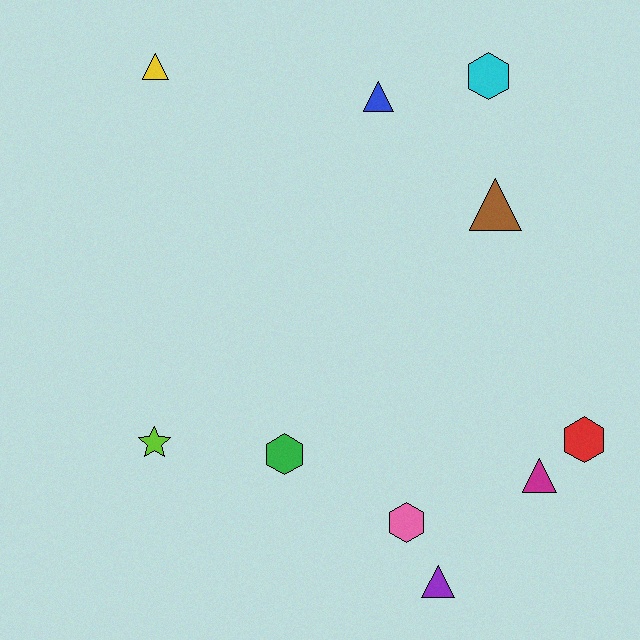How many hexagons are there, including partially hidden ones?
There are 4 hexagons.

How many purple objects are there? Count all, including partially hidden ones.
There is 1 purple object.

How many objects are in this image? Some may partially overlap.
There are 10 objects.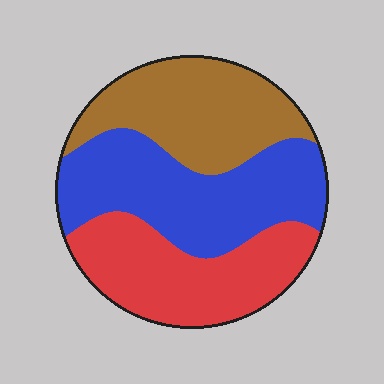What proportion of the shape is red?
Red covers 31% of the shape.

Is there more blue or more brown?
Blue.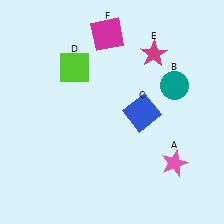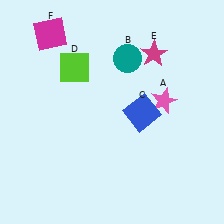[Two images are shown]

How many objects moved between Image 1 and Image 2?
3 objects moved between the two images.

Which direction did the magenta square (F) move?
The magenta square (F) moved left.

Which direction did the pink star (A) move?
The pink star (A) moved up.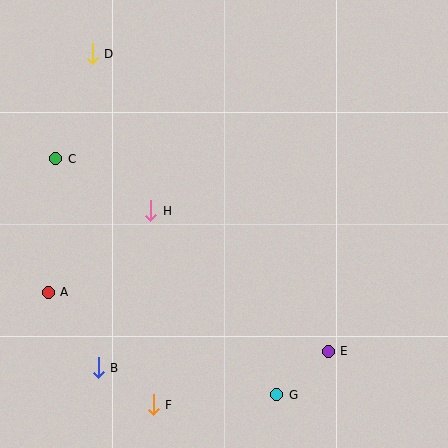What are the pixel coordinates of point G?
Point G is at (277, 395).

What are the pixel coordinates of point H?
Point H is at (151, 211).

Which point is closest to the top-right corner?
Point D is closest to the top-right corner.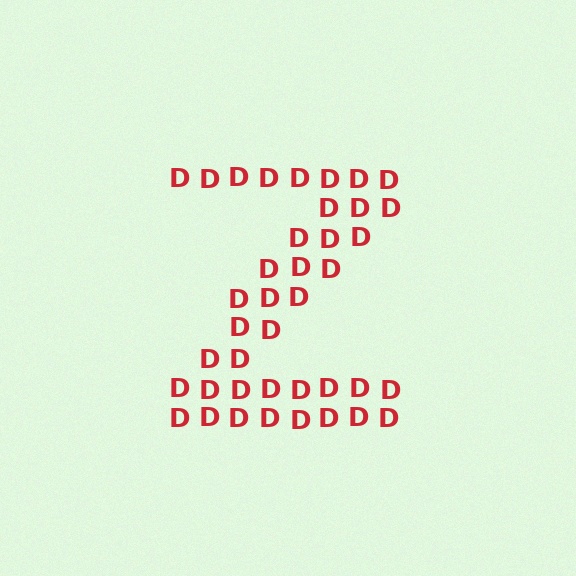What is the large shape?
The large shape is the letter Z.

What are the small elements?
The small elements are letter D's.